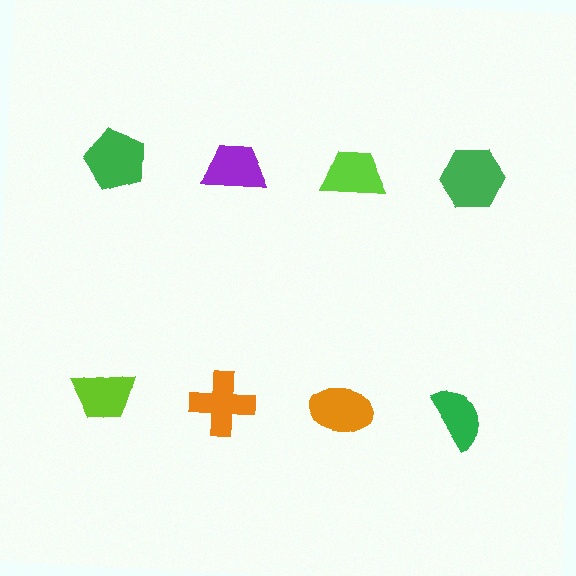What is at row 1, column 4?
A green hexagon.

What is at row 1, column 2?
A purple trapezoid.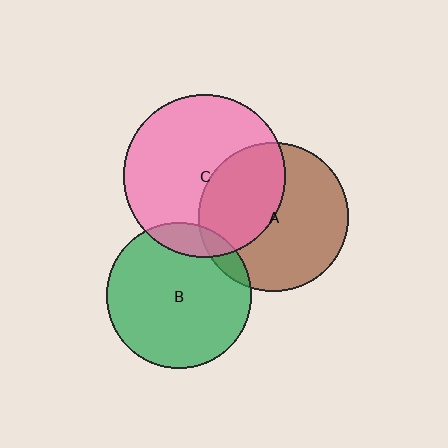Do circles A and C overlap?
Yes.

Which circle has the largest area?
Circle C (pink).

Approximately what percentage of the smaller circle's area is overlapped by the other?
Approximately 40%.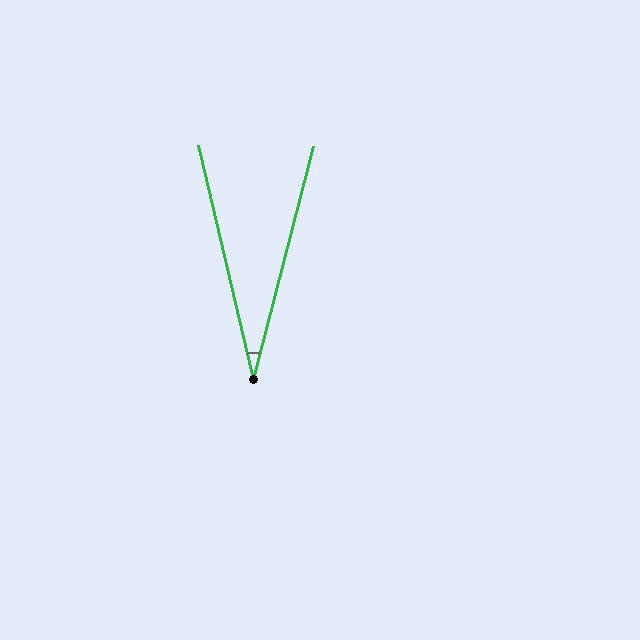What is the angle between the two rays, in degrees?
Approximately 27 degrees.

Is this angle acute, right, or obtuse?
It is acute.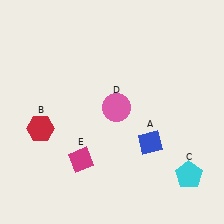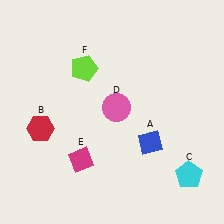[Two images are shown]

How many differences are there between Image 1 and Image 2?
There is 1 difference between the two images.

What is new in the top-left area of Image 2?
A lime pentagon (F) was added in the top-left area of Image 2.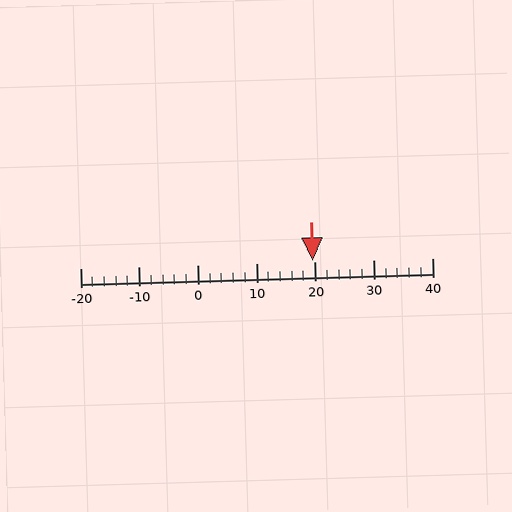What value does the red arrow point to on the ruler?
The red arrow points to approximately 20.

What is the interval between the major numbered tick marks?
The major tick marks are spaced 10 units apart.